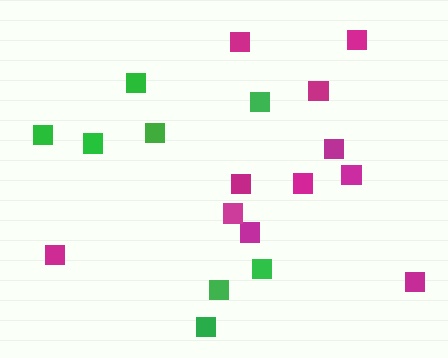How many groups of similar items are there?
There are 2 groups: one group of magenta squares (11) and one group of green squares (8).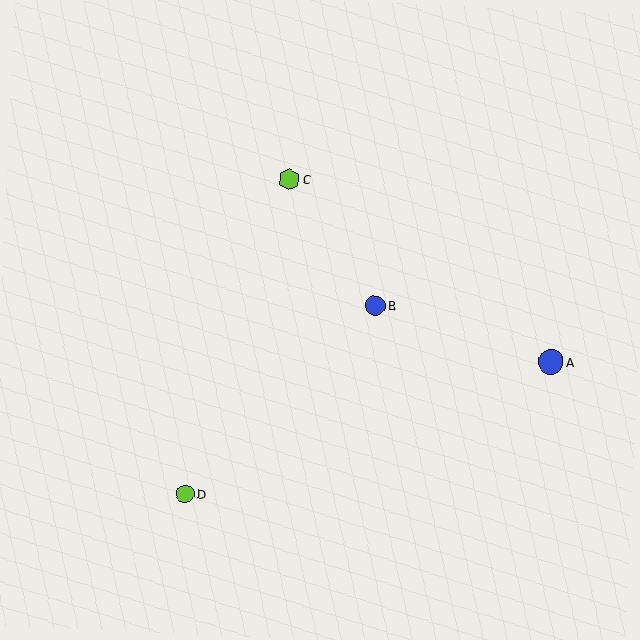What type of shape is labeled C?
Shape C is a lime hexagon.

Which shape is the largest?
The blue circle (labeled A) is the largest.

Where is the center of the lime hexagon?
The center of the lime hexagon is at (289, 179).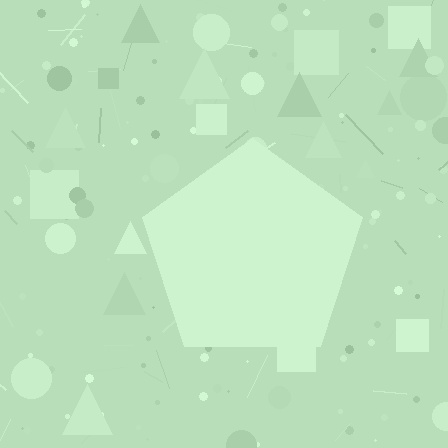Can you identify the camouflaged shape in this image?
The camouflaged shape is a pentagon.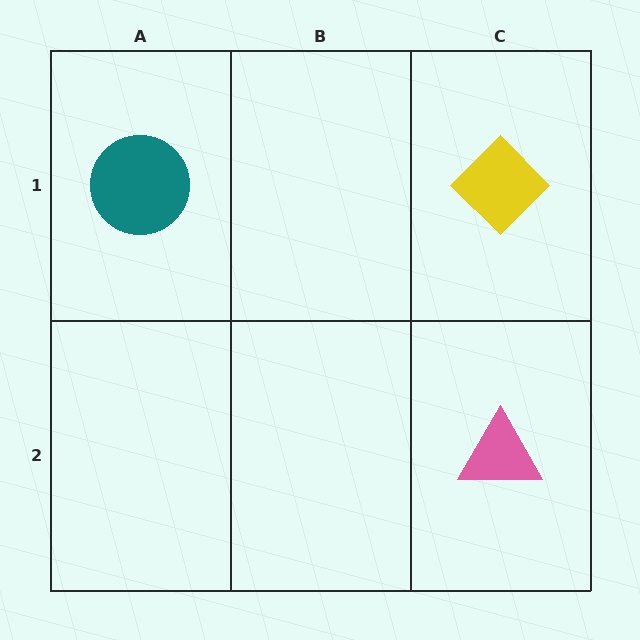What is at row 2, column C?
A pink triangle.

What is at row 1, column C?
A yellow diamond.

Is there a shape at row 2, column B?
No, that cell is empty.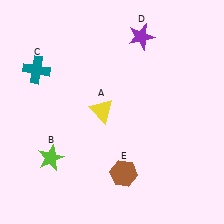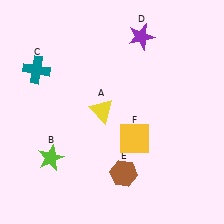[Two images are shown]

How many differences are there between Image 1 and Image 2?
There is 1 difference between the two images.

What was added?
A yellow square (F) was added in Image 2.